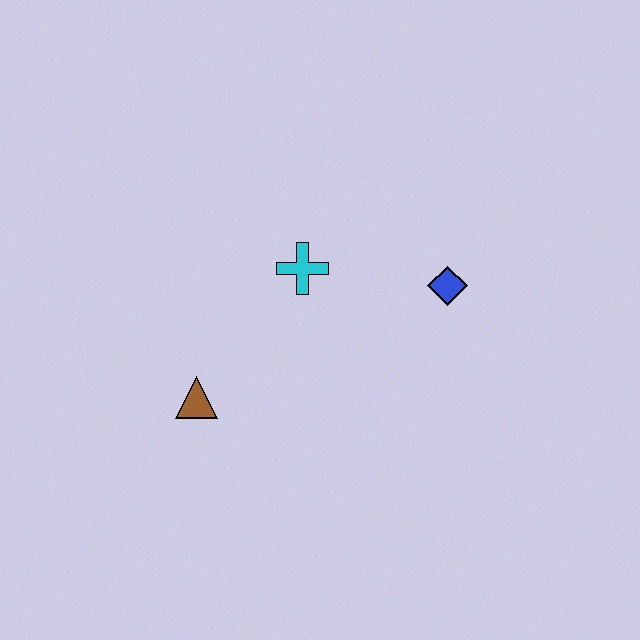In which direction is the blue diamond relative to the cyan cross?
The blue diamond is to the right of the cyan cross.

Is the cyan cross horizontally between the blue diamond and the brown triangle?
Yes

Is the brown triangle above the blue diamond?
No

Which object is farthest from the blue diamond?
The brown triangle is farthest from the blue diamond.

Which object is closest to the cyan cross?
The blue diamond is closest to the cyan cross.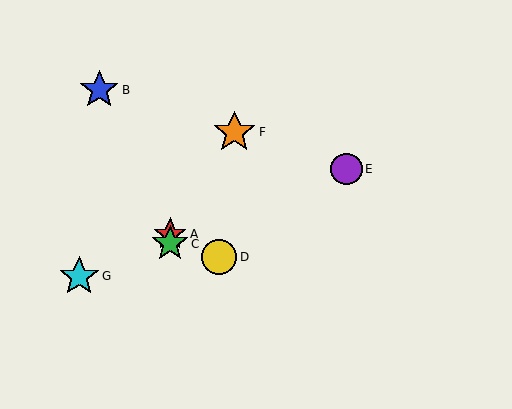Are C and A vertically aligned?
Yes, both are at x≈170.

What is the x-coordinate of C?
Object C is at x≈170.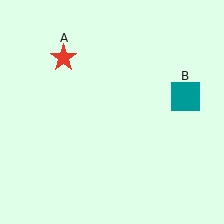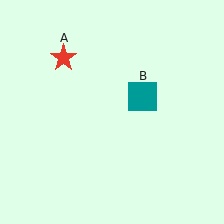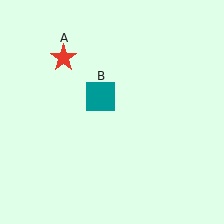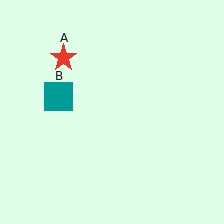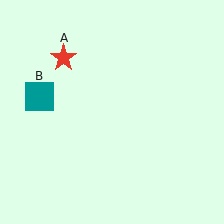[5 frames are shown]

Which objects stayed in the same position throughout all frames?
Red star (object A) remained stationary.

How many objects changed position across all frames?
1 object changed position: teal square (object B).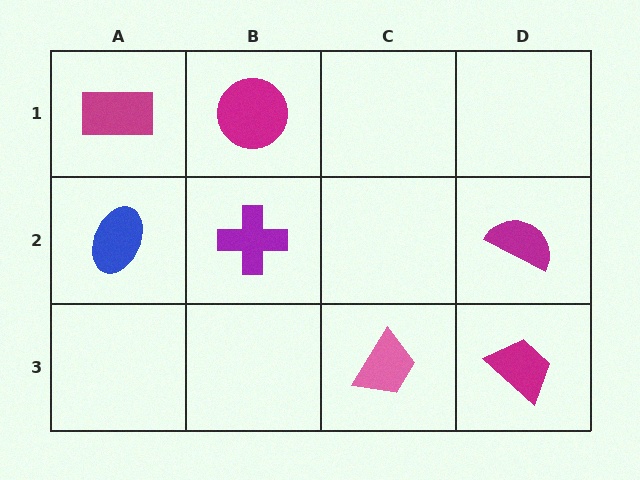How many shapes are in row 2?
3 shapes.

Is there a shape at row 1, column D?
No, that cell is empty.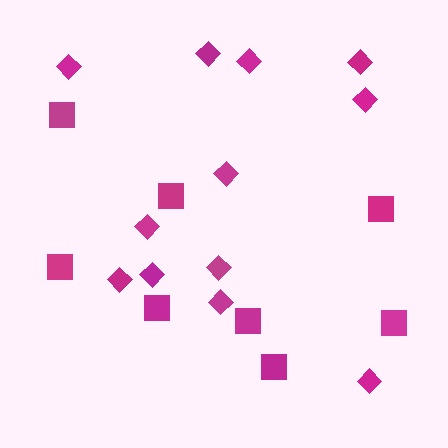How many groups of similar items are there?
There are 2 groups: one group of squares (8) and one group of diamonds (12).